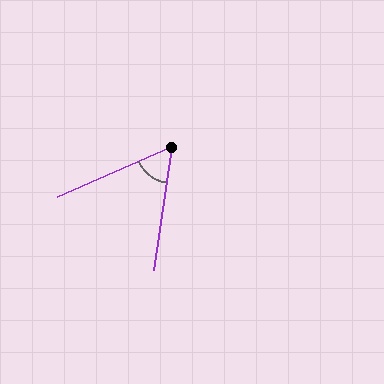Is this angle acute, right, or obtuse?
It is acute.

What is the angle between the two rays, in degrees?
Approximately 58 degrees.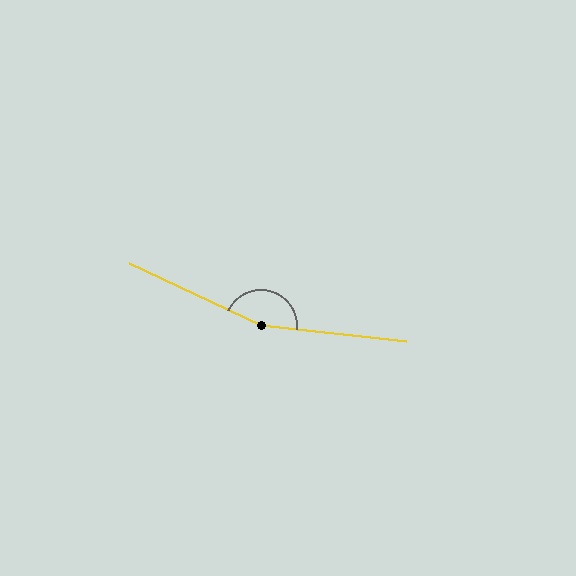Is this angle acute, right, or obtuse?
It is obtuse.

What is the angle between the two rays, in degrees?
Approximately 161 degrees.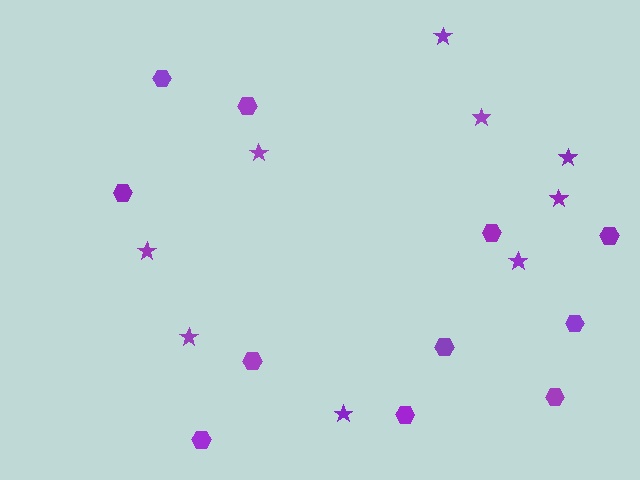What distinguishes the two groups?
There are 2 groups: one group of hexagons (11) and one group of stars (9).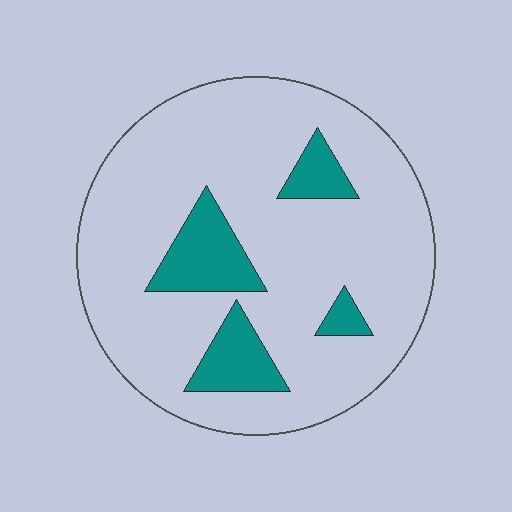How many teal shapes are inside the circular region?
4.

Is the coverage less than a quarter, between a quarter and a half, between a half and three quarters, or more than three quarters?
Less than a quarter.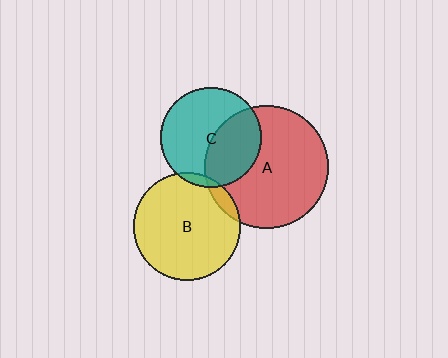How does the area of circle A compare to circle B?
Approximately 1.3 times.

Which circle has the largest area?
Circle A (red).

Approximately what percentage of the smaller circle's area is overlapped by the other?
Approximately 5%.